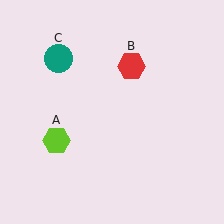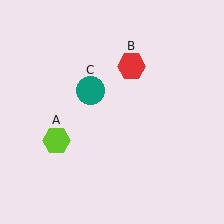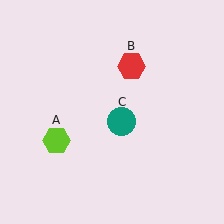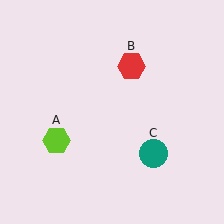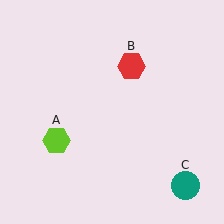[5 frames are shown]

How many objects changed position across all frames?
1 object changed position: teal circle (object C).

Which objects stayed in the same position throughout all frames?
Lime hexagon (object A) and red hexagon (object B) remained stationary.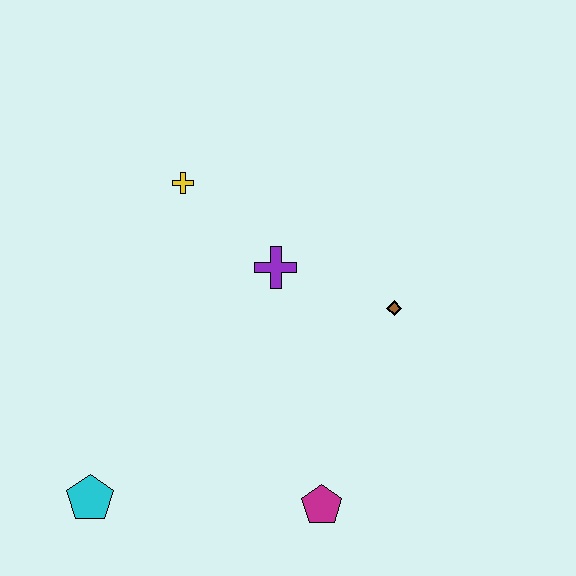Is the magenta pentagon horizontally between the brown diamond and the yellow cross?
Yes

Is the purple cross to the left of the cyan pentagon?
No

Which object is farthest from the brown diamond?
The cyan pentagon is farthest from the brown diamond.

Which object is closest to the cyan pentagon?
The magenta pentagon is closest to the cyan pentagon.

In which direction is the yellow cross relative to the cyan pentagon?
The yellow cross is above the cyan pentagon.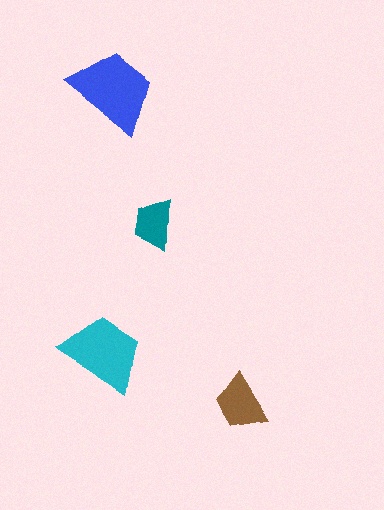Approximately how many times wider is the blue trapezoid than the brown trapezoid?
About 1.5 times wider.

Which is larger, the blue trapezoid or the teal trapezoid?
The blue one.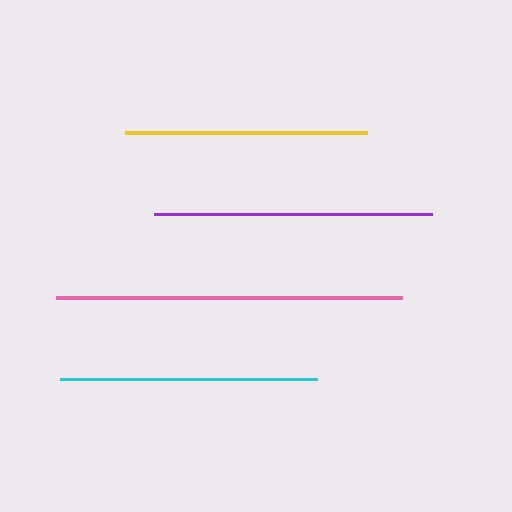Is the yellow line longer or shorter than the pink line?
The pink line is longer than the yellow line.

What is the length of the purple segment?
The purple segment is approximately 277 pixels long.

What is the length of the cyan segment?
The cyan segment is approximately 257 pixels long.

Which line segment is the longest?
The pink line is the longest at approximately 346 pixels.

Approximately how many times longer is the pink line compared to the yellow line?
The pink line is approximately 1.4 times the length of the yellow line.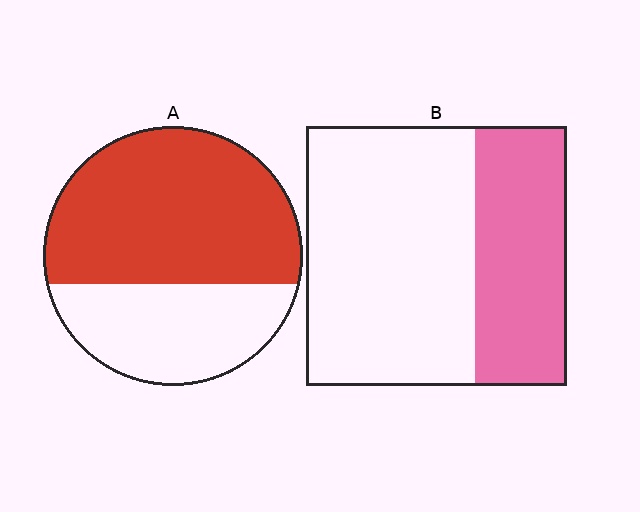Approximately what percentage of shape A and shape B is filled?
A is approximately 65% and B is approximately 35%.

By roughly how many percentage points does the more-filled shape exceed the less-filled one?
By roughly 30 percentage points (A over B).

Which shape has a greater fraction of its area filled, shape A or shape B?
Shape A.